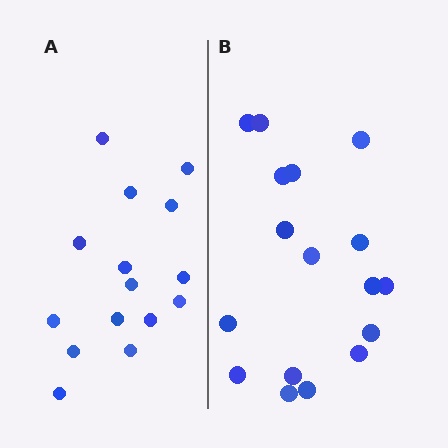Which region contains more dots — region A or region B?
Region B (the right region) has more dots.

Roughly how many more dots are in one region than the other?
Region B has just a few more — roughly 2 or 3 more dots than region A.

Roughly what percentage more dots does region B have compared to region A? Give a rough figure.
About 15% more.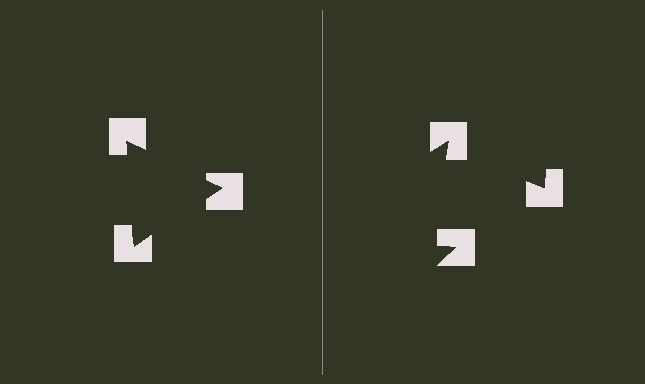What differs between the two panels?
The notched squares are positioned identically on both sides; only the wedge orientations differ. On the left they align to a triangle; on the right they are misaligned.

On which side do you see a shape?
An illusory triangle appears on the left side. On the right side the wedge cuts are rotated, so no coherent shape forms.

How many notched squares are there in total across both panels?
6 — 3 on each side.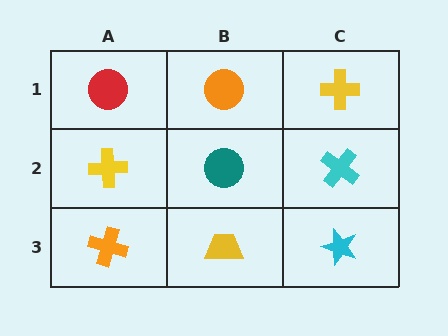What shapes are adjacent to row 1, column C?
A cyan cross (row 2, column C), an orange circle (row 1, column B).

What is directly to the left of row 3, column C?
A yellow trapezoid.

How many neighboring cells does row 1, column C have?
2.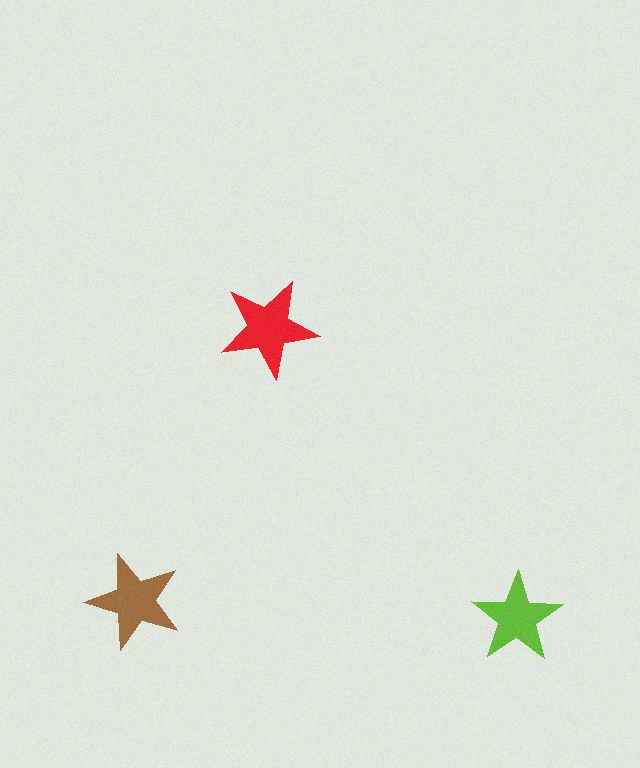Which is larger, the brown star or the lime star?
The brown one.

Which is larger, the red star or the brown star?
The red one.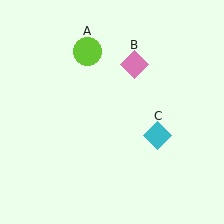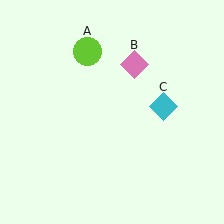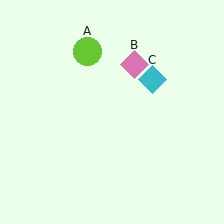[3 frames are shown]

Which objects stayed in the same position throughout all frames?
Lime circle (object A) and pink diamond (object B) remained stationary.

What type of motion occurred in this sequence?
The cyan diamond (object C) rotated counterclockwise around the center of the scene.